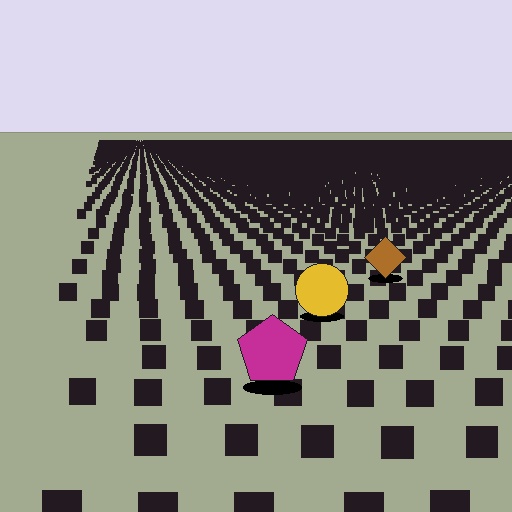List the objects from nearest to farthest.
From nearest to farthest: the magenta pentagon, the yellow circle, the brown diamond.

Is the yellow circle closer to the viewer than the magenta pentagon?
No. The magenta pentagon is closer — you can tell from the texture gradient: the ground texture is coarser near it.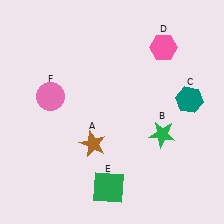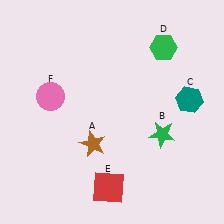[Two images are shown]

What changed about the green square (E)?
In Image 1, E is green. In Image 2, it changed to red.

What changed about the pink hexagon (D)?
In Image 1, D is pink. In Image 2, it changed to green.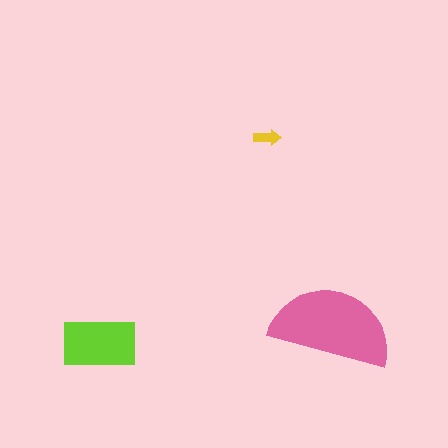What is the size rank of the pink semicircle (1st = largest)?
1st.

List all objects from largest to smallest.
The pink semicircle, the lime rectangle, the yellow arrow.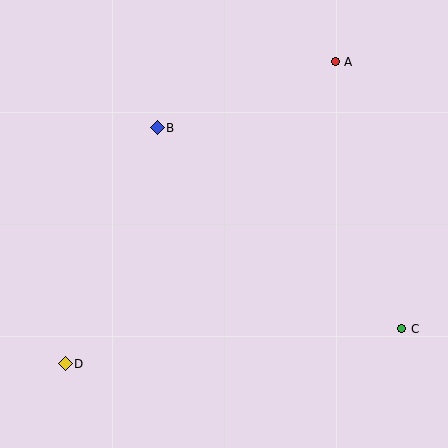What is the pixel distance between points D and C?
The distance between D and C is 338 pixels.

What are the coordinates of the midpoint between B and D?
The midpoint between B and D is at (111, 246).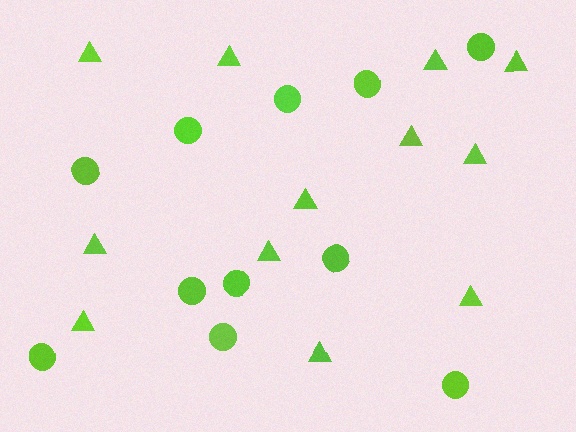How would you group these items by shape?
There are 2 groups: one group of circles (11) and one group of triangles (12).